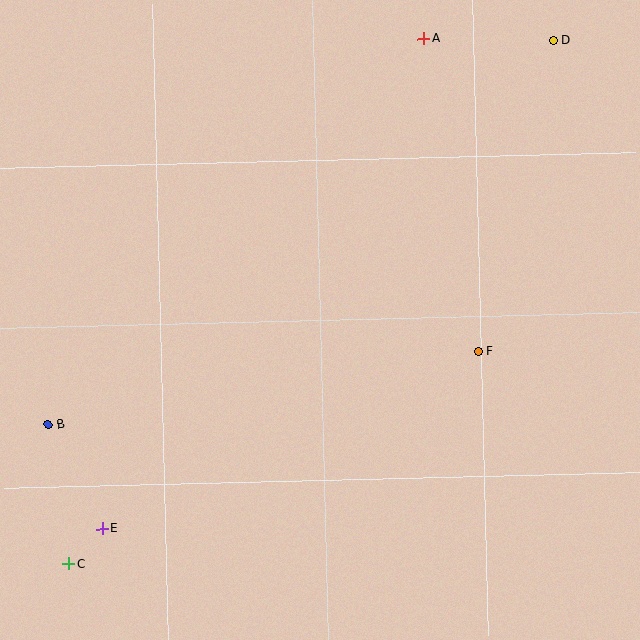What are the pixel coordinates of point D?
Point D is at (553, 40).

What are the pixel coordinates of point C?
Point C is at (69, 564).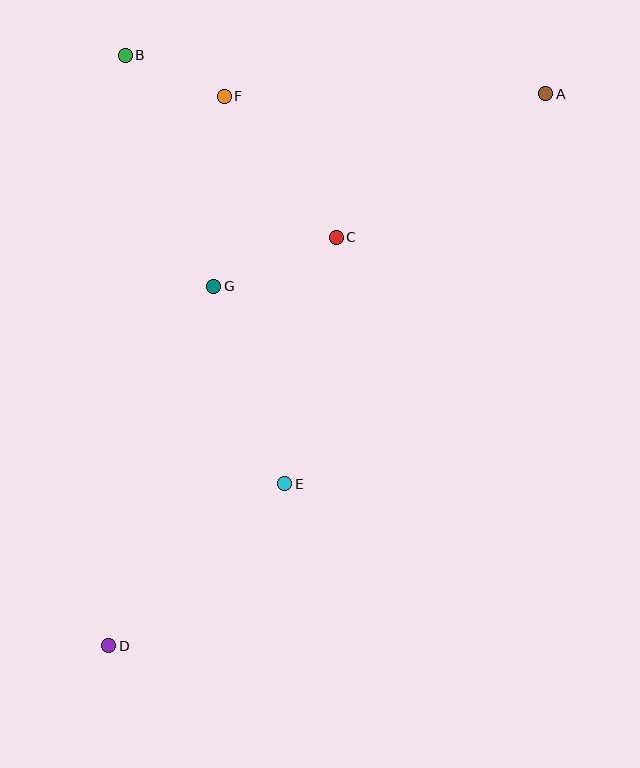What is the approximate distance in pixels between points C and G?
The distance between C and G is approximately 132 pixels.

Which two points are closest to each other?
Points B and F are closest to each other.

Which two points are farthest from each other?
Points A and D are farthest from each other.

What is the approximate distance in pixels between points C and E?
The distance between C and E is approximately 252 pixels.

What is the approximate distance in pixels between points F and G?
The distance between F and G is approximately 190 pixels.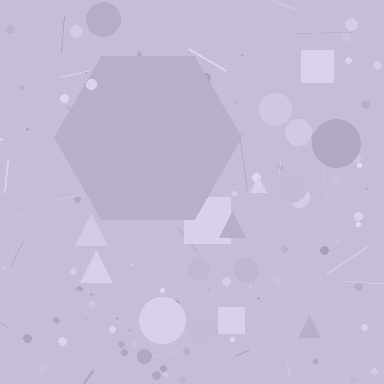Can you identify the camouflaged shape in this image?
The camouflaged shape is a hexagon.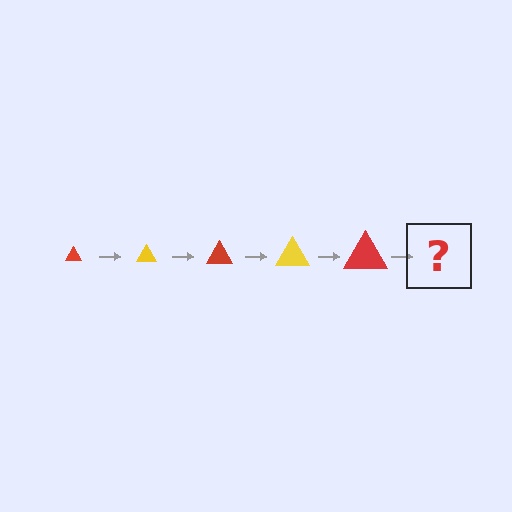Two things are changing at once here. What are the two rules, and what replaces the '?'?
The two rules are that the triangle grows larger each step and the color cycles through red and yellow. The '?' should be a yellow triangle, larger than the previous one.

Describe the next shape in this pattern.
It should be a yellow triangle, larger than the previous one.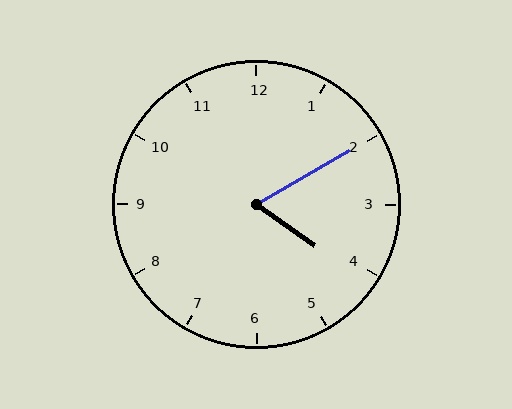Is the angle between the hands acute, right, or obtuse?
It is acute.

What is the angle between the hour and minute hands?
Approximately 65 degrees.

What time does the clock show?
4:10.